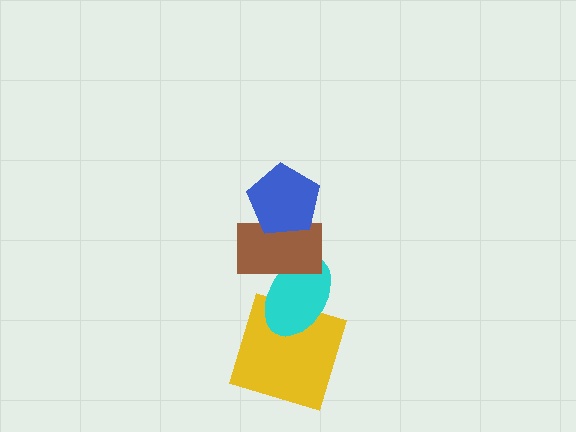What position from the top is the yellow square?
The yellow square is 4th from the top.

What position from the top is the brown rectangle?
The brown rectangle is 2nd from the top.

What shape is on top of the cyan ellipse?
The brown rectangle is on top of the cyan ellipse.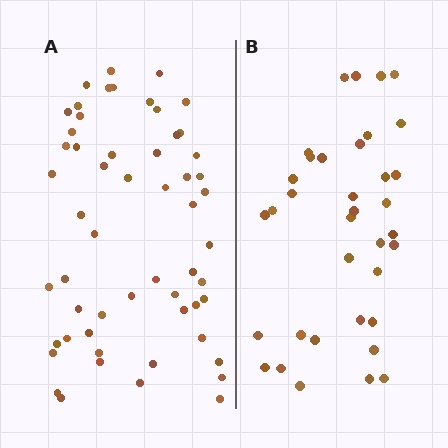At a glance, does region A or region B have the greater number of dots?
Region A (the left region) has more dots.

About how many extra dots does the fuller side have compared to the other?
Region A has approximately 20 more dots than region B.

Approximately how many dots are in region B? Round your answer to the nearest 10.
About 40 dots. (The exact count is 36, which rounds to 40.)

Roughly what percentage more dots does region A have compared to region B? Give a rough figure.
About 55% more.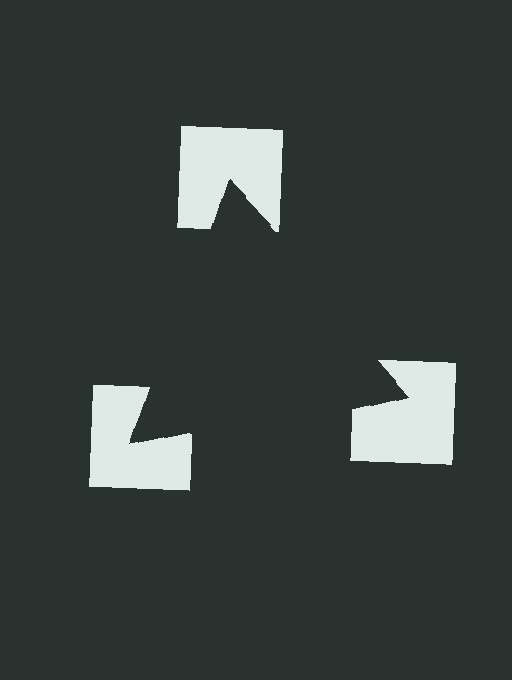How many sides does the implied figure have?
3 sides.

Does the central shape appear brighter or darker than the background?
It typically appears slightly darker than the background, even though no actual brightness change is drawn.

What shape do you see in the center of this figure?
An illusory triangle — its edges are inferred from the aligned wedge cuts in the notched squares, not physically drawn.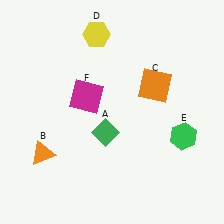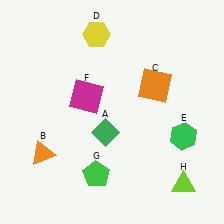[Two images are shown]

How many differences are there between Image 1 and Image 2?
There are 2 differences between the two images.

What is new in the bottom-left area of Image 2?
A green pentagon (G) was added in the bottom-left area of Image 2.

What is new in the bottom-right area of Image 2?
A lime triangle (H) was added in the bottom-right area of Image 2.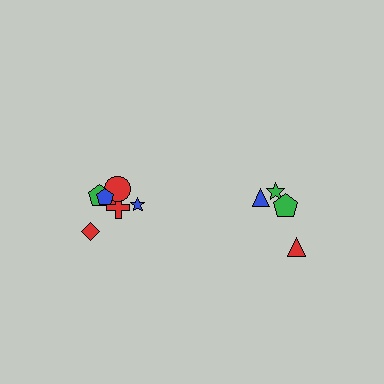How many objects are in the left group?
There are 7 objects.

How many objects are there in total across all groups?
There are 11 objects.